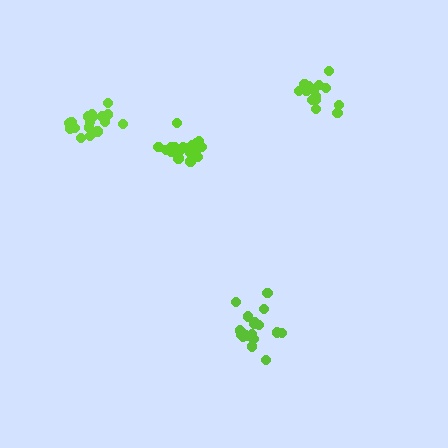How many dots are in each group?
Group 1: 18 dots, Group 2: 18 dots, Group 3: 14 dots, Group 4: 18 dots (68 total).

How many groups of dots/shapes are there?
There are 4 groups.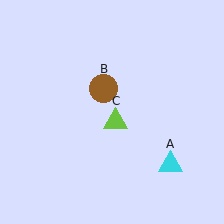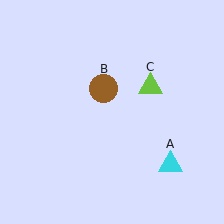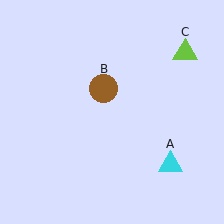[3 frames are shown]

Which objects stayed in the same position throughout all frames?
Cyan triangle (object A) and brown circle (object B) remained stationary.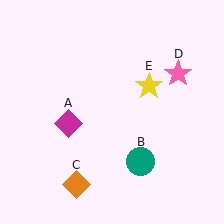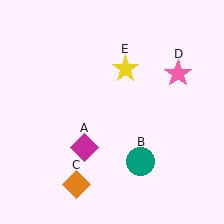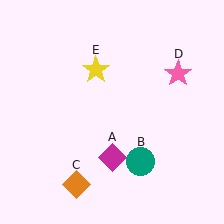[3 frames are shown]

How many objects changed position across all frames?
2 objects changed position: magenta diamond (object A), yellow star (object E).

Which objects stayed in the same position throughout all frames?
Teal circle (object B) and orange diamond (object C) and pink star (object D) remained stationary.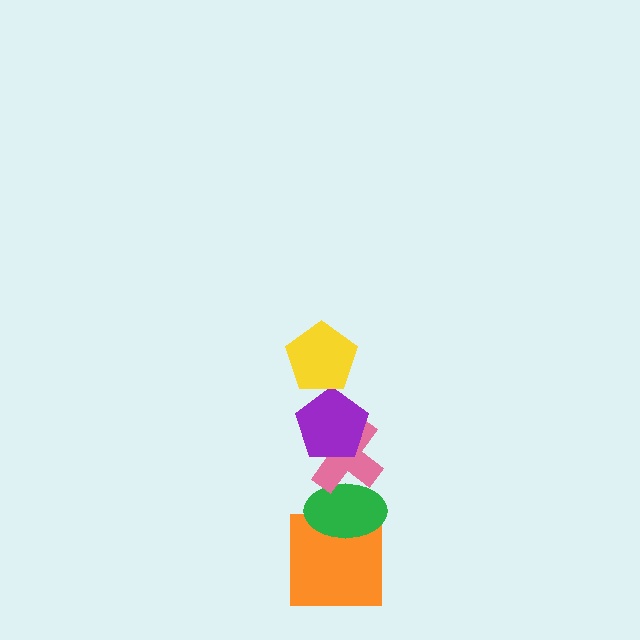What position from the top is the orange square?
The orange square is 5th from the top.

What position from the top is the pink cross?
The pink cross is 3rd from the top.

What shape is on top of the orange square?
The green ellipse is on top of the orange square.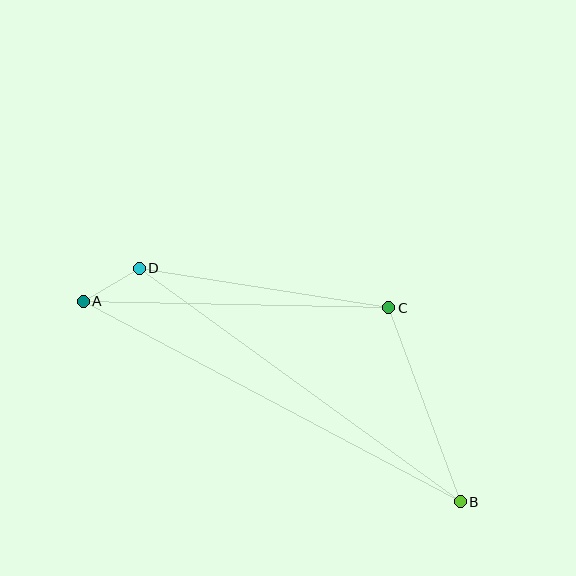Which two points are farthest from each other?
Points A and B are farthest from each other.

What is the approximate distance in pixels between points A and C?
The distance between A and C is approximately 306 pixels.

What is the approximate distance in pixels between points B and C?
The distance between B and C is approximately 207 pixels.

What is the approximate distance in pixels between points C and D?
The distance between C and D is approximately 253 pixels.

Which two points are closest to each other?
Points A and D are closest to each other.